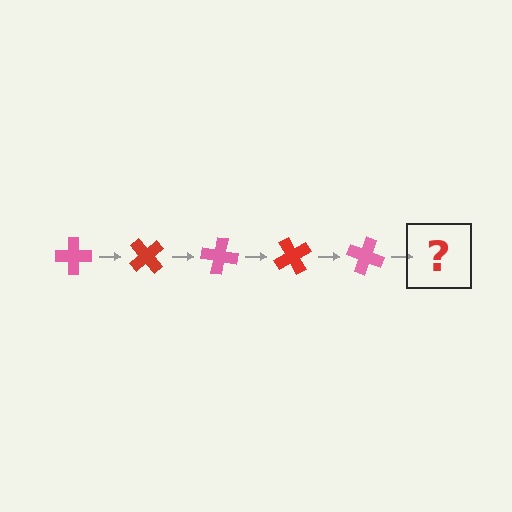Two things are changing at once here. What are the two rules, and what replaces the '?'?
The two rules are that it rotates 50 degrees each step and the color cycles through pink and red. The '?' should be a red cross, rotated 250 degrees from the start.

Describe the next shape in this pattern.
It should be a red cross, rotated 250 degrees from the start.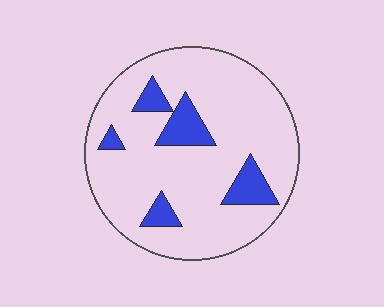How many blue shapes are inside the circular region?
5.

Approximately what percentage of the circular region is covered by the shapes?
Approximately 15%.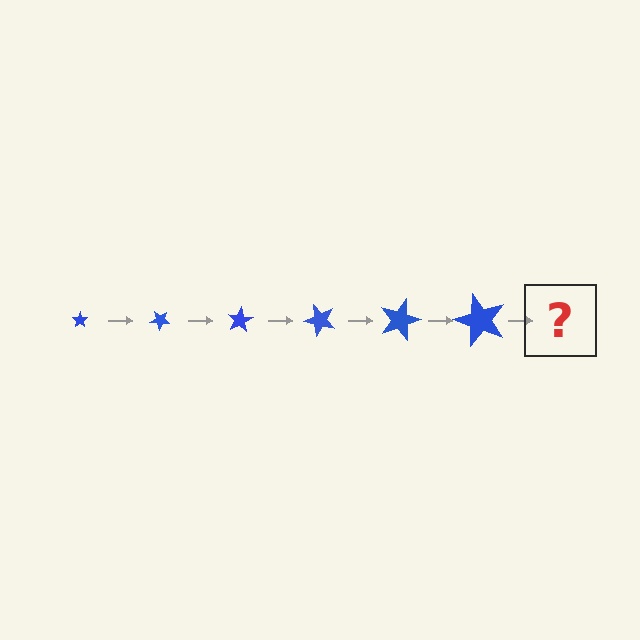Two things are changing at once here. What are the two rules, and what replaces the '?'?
The two rules are that the star grows larger each step and it rotates 40 degrees each step. The '?' should be a star, larger than the previous one and rotated 240 degrees from the start.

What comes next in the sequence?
The next element should be a star, larger than the previous one and rotated 240 degrees from the start.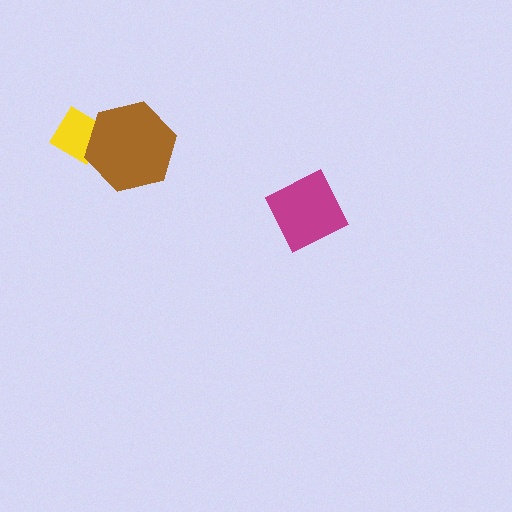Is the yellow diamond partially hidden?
Yes, it is partially covered by another shape.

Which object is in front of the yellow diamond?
The brown hexagon is in front of the yellow diamond.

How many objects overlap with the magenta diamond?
0 objects overlap with the magenta diamond.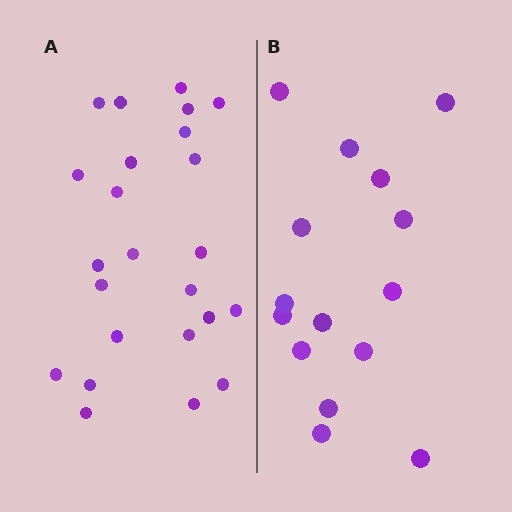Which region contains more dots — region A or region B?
Region A (the left region) has more dots.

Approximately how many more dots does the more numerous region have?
Region A has roughly 8 or so more dots than region B.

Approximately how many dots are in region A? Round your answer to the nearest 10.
About 20 dots. (The exact count is 24, which rounds to 20.)